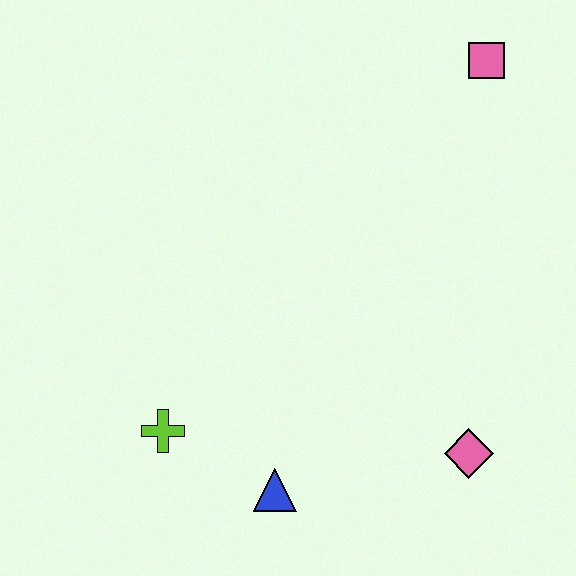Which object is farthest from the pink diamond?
The pink square is farthest from the pink diamond.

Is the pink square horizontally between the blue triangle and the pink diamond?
No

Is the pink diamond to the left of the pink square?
Yes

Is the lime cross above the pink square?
No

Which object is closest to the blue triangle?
The lime cross is closest to the blue triangle.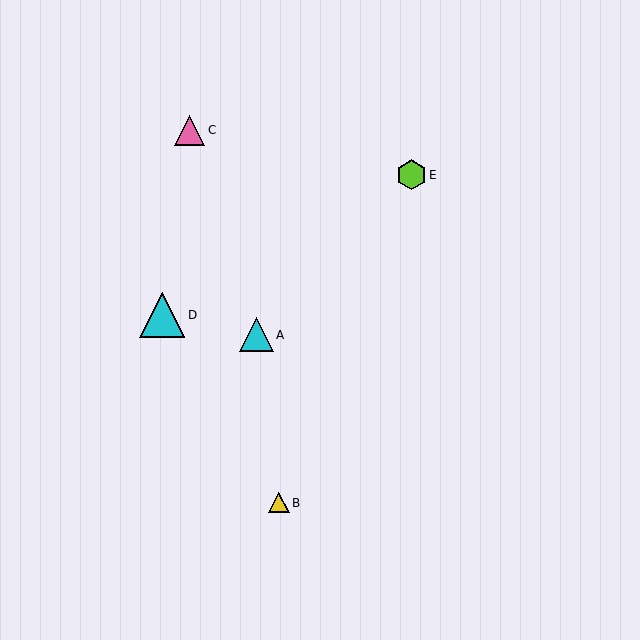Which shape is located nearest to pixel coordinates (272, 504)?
The yellow triangle (labeled B) at (279, 503) is nearest to that location.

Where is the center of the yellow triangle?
The center of the yellow triangle is at (279, 503).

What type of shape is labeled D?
Shape D is a cyan triangle.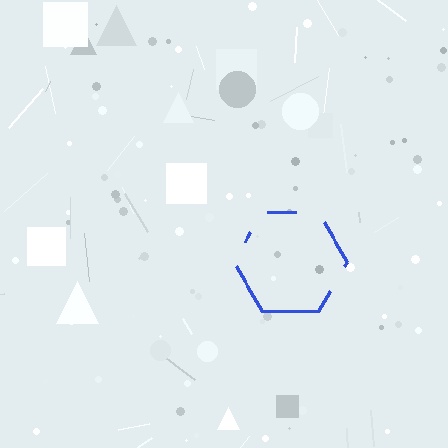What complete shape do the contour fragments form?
The contour fragments form a hexagon.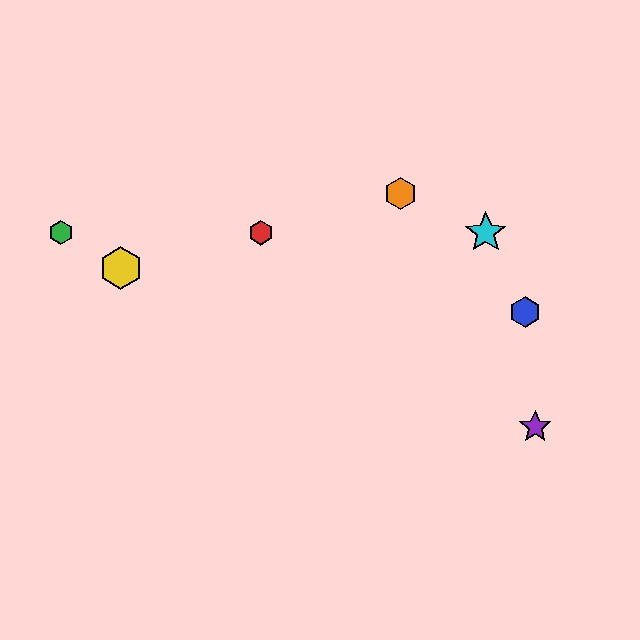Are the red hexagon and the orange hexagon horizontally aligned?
No, the red hexagon is at y≈233 and the orange hexagon is at y≈194.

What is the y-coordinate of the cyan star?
The cyan star is at y≈233.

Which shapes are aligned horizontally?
The red hexagon, the green hexagon, the cyan star are aligned horizontally.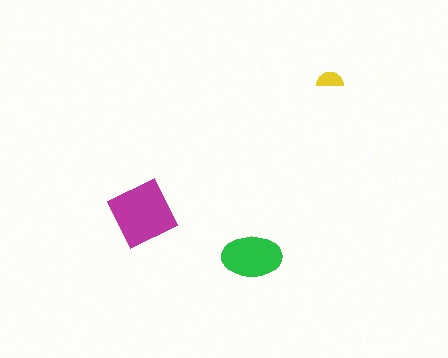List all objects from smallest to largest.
The yellow semicircle, the green ellipse, the magenta diamond.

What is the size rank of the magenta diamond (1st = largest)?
1st.